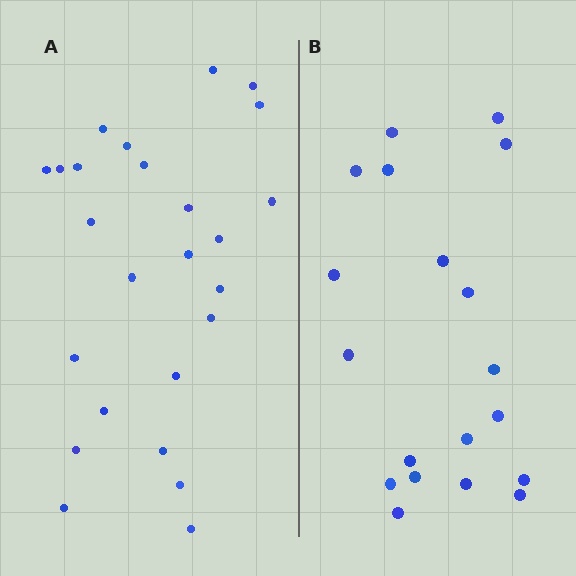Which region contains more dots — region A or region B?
Region A (the left region) has more dots.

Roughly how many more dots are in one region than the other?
Region A has about 6 more dots than region B.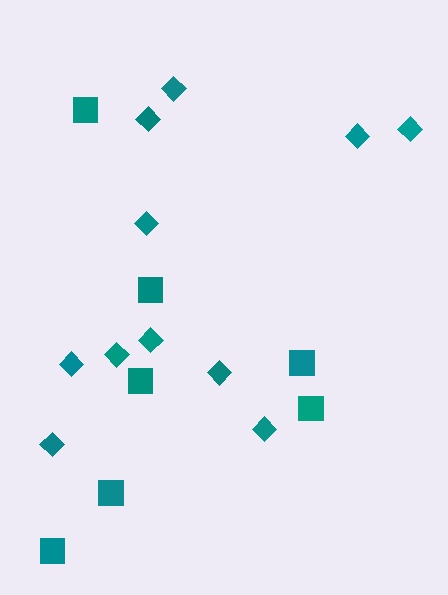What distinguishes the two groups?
There are 2 groups: one group of diamonds (11) and one group of squares (7).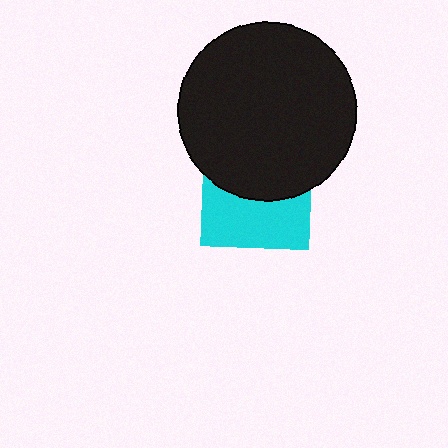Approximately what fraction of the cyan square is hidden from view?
Roughly 51% of the cyan square is hidden behind the black circle.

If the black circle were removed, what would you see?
You would see the complete cyan square.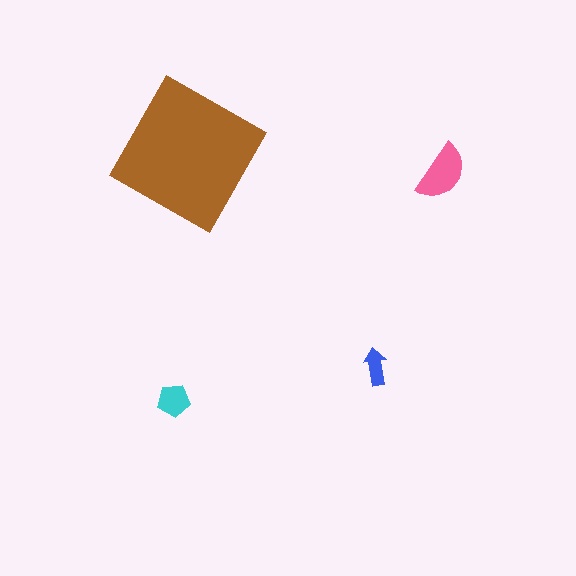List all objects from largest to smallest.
The brown square, the pink semicircle, the cyan pentagon, the blue arrow.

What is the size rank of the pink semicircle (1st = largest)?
2nd.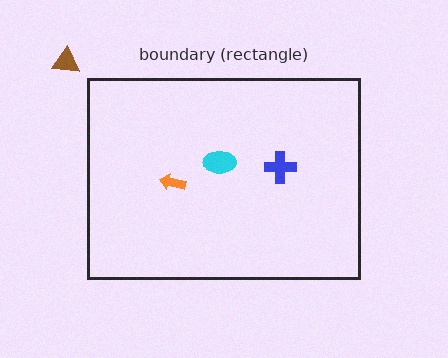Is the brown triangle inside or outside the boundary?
Outside.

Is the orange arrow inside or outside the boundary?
Inside.